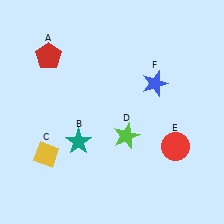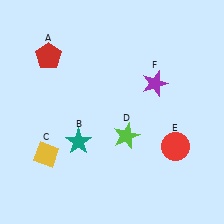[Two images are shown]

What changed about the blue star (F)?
In Image 1, F is blue. In Image 2, it changed to purple.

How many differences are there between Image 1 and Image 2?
There is 1 difference between the two images.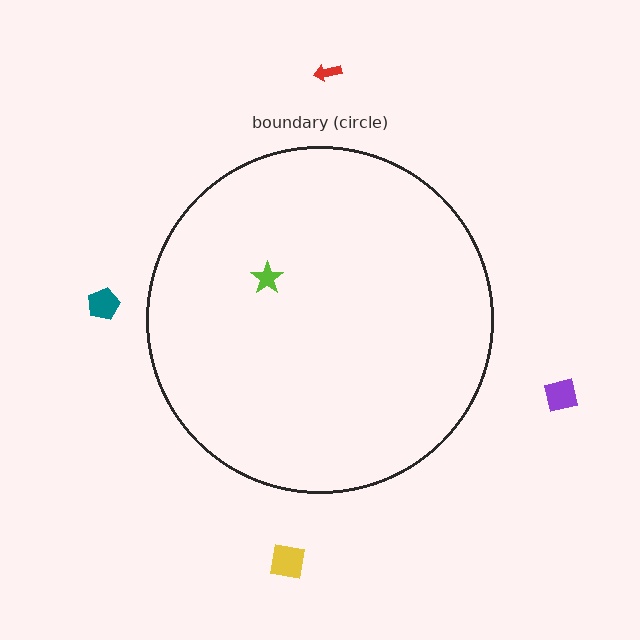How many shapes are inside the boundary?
1 inside, 4 outside.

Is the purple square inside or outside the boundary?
Outside.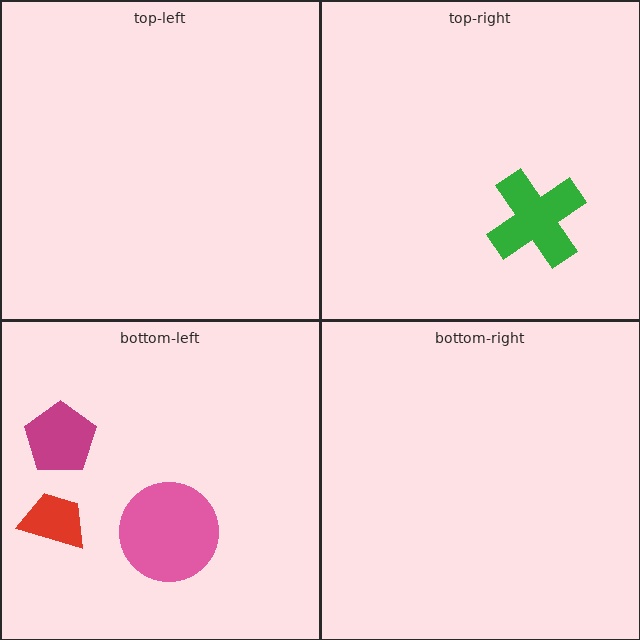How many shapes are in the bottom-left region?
3.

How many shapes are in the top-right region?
1.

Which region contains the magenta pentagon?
The bottom-left region.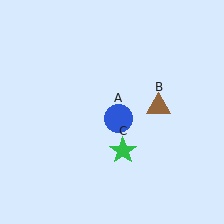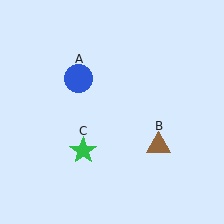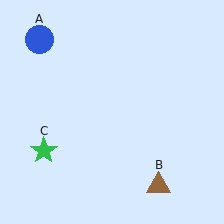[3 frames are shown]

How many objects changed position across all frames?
3 objects changed position: blue circle (object A), brown triangle (object B), green star (object C).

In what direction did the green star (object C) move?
The green star (object C) moved left.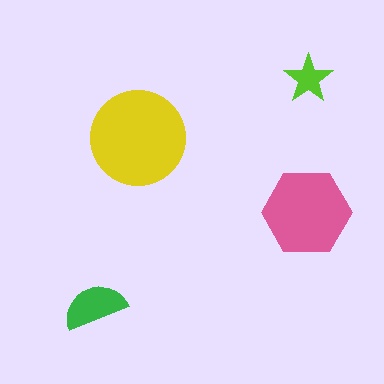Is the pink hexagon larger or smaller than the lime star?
Larger.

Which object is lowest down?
The green semicircle is bottommost.